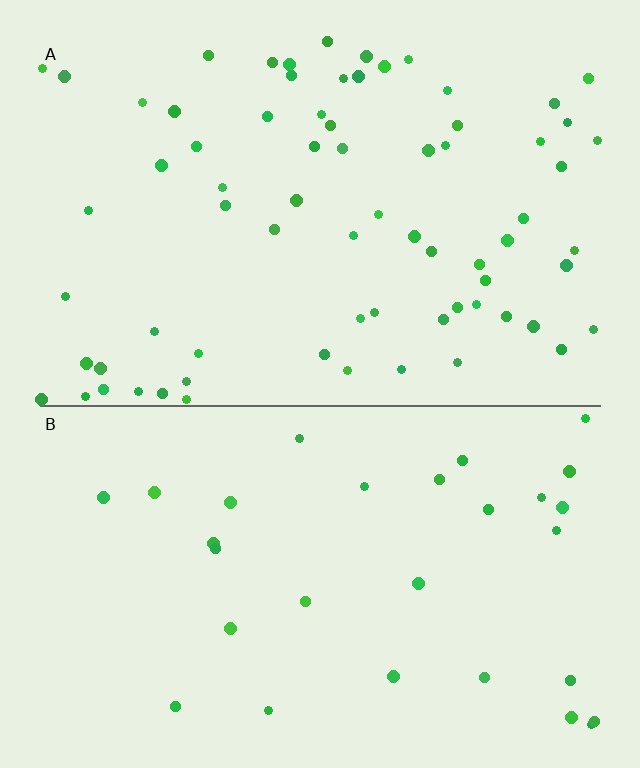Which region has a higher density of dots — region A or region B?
A (the top).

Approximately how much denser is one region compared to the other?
Approximately 2.4× — region A over region B.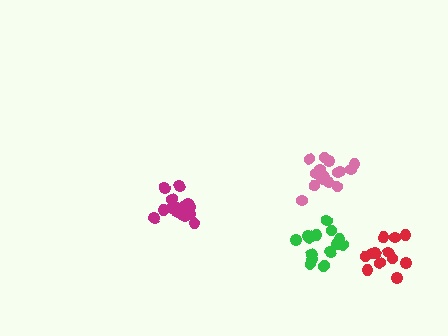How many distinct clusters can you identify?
There are 4 distinct clusters.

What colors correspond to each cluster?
The clusters are colored: green, magenta, pink, red.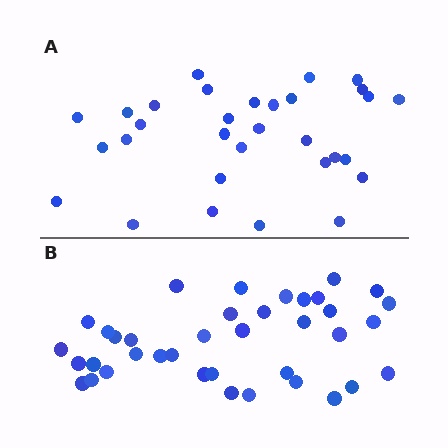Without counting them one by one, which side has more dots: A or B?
Region B (the bottom region) has more dots.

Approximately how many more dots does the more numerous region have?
Region B has roughly 8 or so more dots than region A.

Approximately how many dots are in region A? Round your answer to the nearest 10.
About 30 dots. (The exact count is 31, which rounds to 30.)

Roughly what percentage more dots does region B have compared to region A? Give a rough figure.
About 25% more.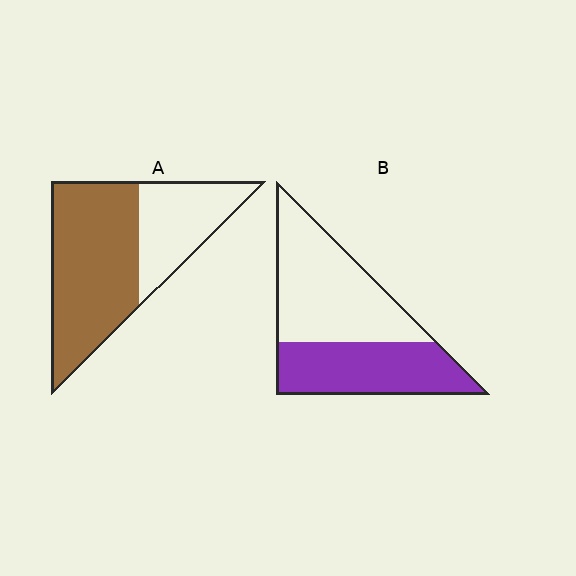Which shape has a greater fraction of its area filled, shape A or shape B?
Shape A.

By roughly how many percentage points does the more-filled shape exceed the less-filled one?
By roughly 20 percentage points (A over B).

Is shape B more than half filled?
No.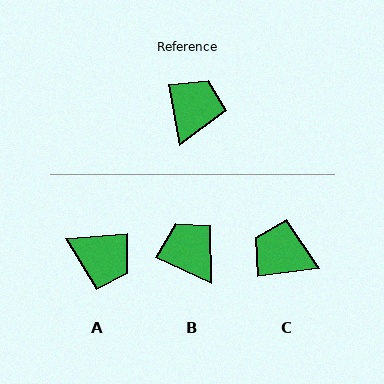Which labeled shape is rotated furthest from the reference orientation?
A, about 95 degrees away.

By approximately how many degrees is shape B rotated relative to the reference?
Approximately 55 degrees counter-clockwise.